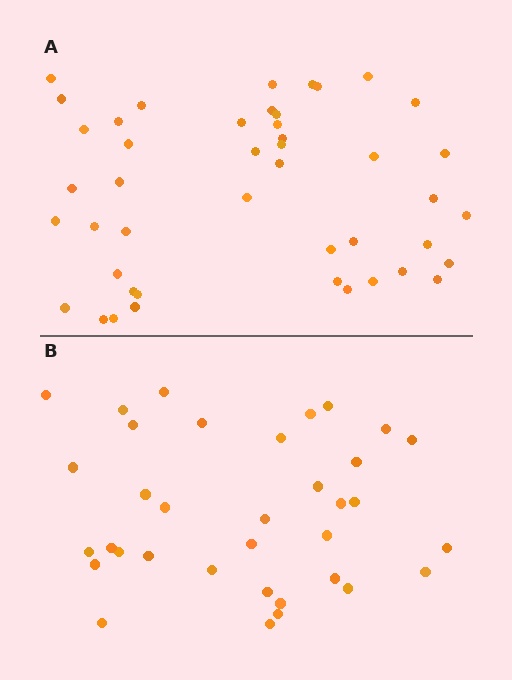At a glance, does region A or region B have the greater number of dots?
Region A (the top region) has more dots.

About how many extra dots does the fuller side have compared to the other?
Region A has roughly 10 or so more dots than region B.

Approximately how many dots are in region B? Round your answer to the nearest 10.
About 40 dots. (The exact count is 35, which rounds to 40.)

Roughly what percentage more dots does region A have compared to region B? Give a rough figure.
About 30% more.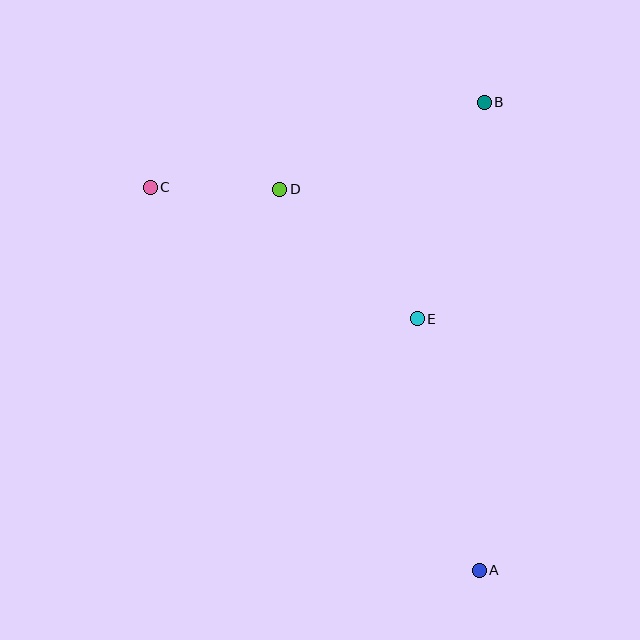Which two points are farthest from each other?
Points A and C are farthest from each other.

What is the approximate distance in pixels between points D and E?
The distance between D and E is approximately 189 pixels.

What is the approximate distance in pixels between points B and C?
The distance between B and C is approximately 345 pixels.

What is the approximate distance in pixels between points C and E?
The distance between C and E is approximately 298 pixels.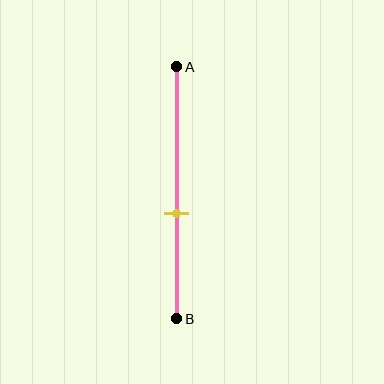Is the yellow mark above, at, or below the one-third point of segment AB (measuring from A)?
The yellow mark is below the one-third point of segment AB.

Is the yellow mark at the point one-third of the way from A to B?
No, the mark is at about 60% from A, not at the 33% one-third point.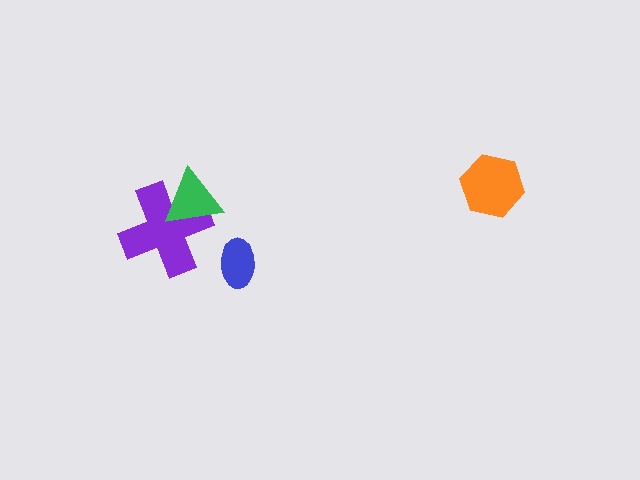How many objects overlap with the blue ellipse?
0 objects overlap with the blue ellipse.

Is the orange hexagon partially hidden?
No, no other shape covers it.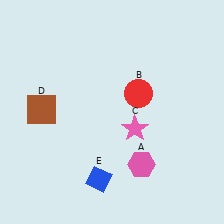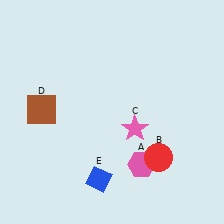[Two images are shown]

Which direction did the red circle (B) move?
The red circle (B) moved down.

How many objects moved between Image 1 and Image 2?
1 object moved between the two images.